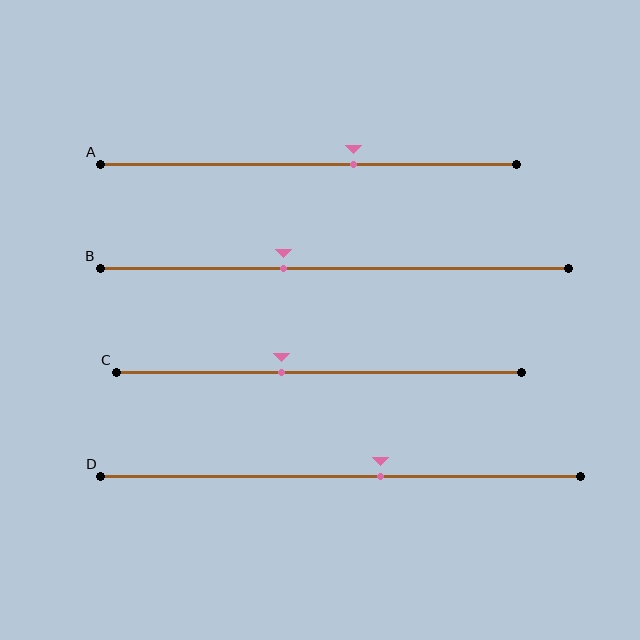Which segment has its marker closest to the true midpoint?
Segment D has its marker closest to the true midpoint.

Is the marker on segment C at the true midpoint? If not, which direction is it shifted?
No, the marker on segment C is shifted to the left by about 9% of the segment length.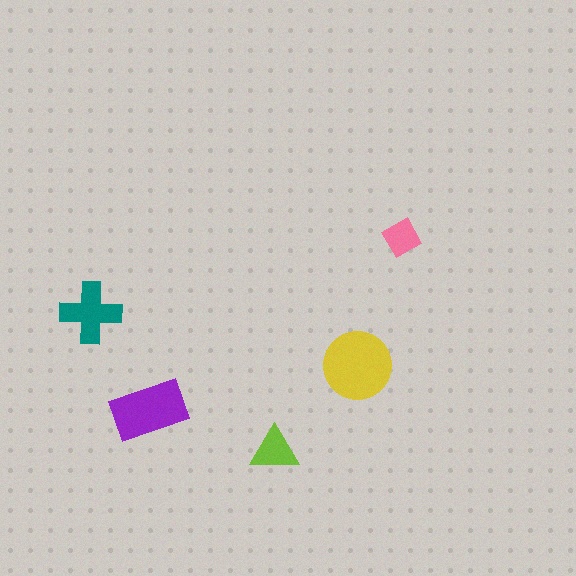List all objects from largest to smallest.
The yellow circle, the purple rectangle, the teal cross, the lime triangle, the pink diamond.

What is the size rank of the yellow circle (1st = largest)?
1st.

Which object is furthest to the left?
The teal cross is leftmost.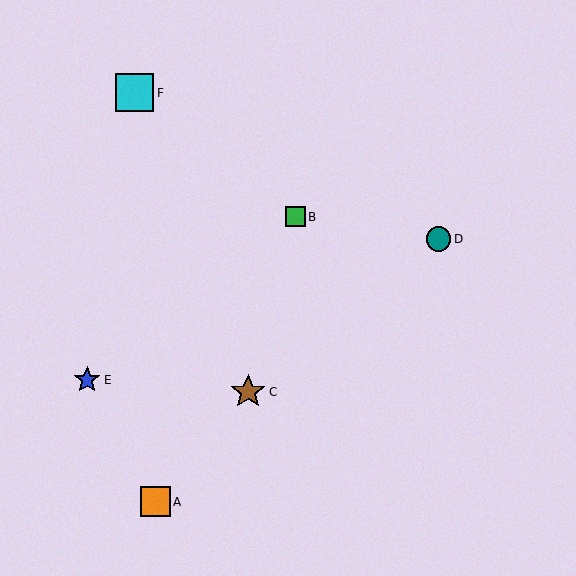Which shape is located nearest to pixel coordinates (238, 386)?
The brown star (labeled C) at (248, 392) is nearest to that location.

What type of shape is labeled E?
Shape E is a blue star.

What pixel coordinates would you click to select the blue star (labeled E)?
Click at (87, 380) to select the blue star E.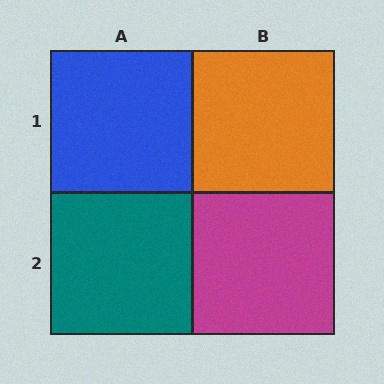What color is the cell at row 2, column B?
Magenta.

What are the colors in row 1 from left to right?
Blue, orange.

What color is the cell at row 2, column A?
Teal.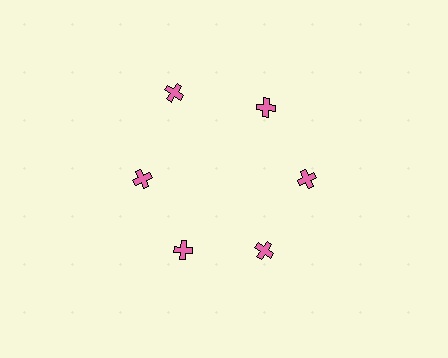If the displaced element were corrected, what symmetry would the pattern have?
It would have 6-fold rotational symmetry — the pattern would map onto itself every 60 degrees.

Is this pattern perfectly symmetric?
No. The 6 pink crosses are arranged in a ring, but one element near the 11 o'clock position is pushed outward from the center, breaking the 6-fold rotational symmetry.